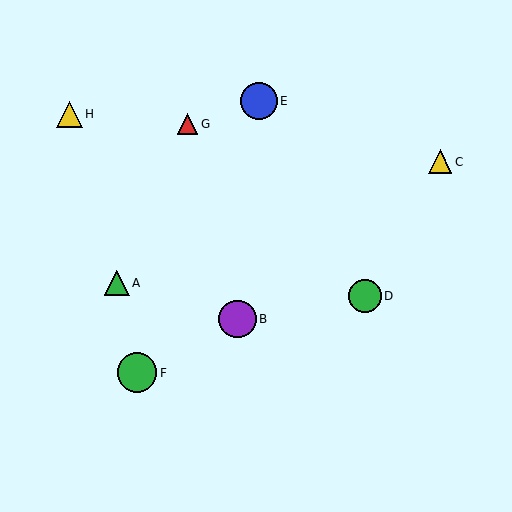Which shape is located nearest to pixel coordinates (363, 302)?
The green circle (labeled D) at (365, 296) is nearest to that location.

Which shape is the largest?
The green circle (labeled F) is the largest.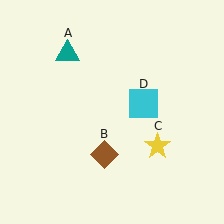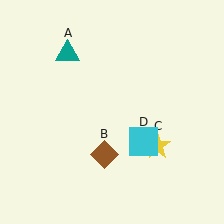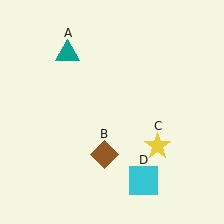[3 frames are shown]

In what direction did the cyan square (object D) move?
The cyan square (object D) moved down.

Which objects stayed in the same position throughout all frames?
Teal triangle (object A) and brown diamond (object B) and yellow star (object C) remained stationary.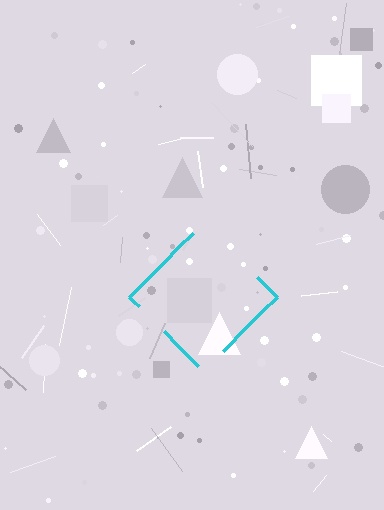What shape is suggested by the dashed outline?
The dashed outline suggests a diamond.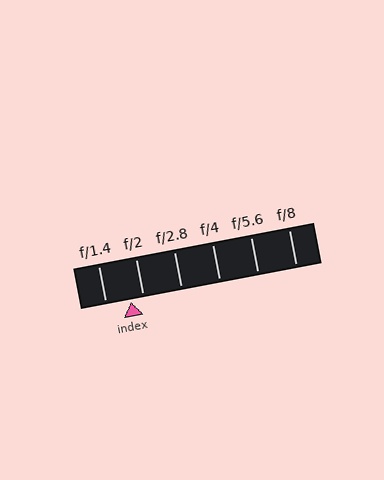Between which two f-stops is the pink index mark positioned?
The index mark is between f/1.4 and f/2.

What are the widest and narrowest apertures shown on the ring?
The widest aperture shown is f/1.4 and the narrowest is f/8.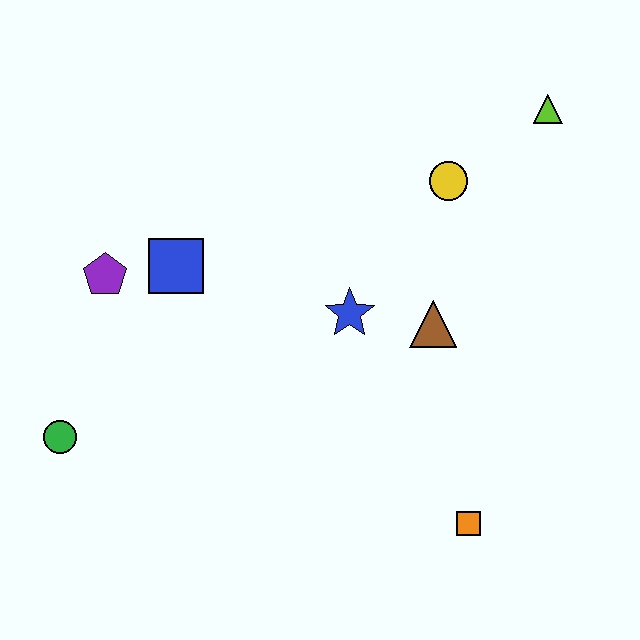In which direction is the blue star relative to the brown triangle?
The blue star is to the left of the brown triangle.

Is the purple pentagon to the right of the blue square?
No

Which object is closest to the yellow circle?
The lime triangle is closest to the yellow circle.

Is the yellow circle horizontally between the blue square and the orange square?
Yes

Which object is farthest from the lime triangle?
The green circle is farthest from the lime triangle.